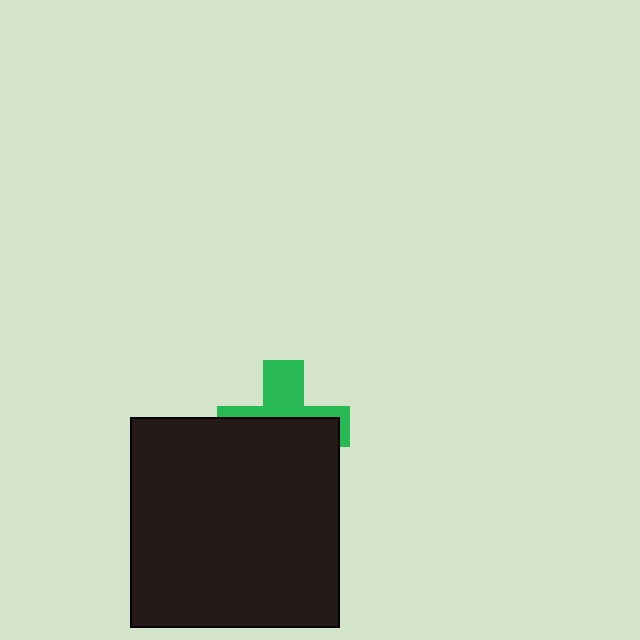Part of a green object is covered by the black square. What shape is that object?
It is a cross.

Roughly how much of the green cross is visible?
A small part of it is visible (roughly 40%).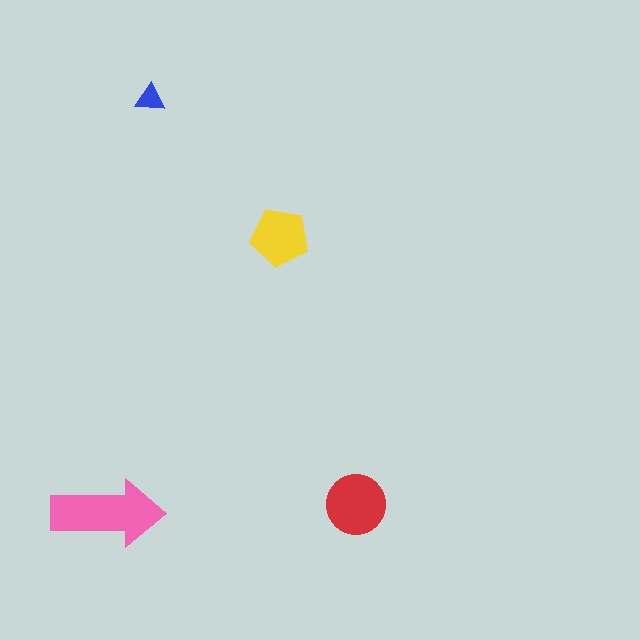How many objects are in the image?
There are 4 objects in the image.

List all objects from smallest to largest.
The blue triangle, the yellow pentagon, the red circle, the pink arrow.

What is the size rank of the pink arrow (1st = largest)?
1st.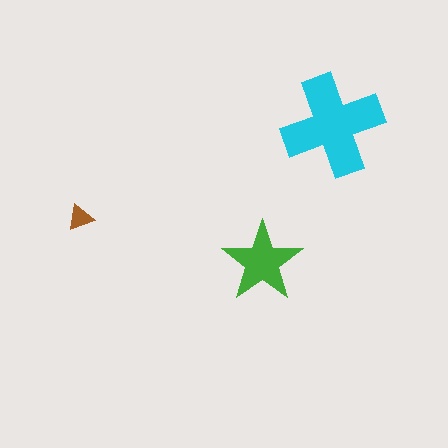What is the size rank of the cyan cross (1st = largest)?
1st.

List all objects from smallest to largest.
The brown triangle, the green star, the cyan cross.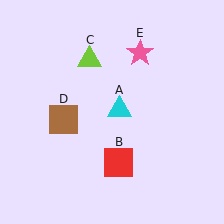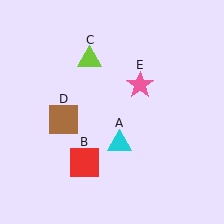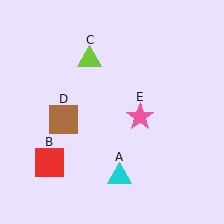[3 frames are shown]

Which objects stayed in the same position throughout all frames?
Lime triangle (object C) and brown square (object D) remained stationary.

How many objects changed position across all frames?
3 objects changed position: cyan triangle (object A), red square (object B), pink star (object E).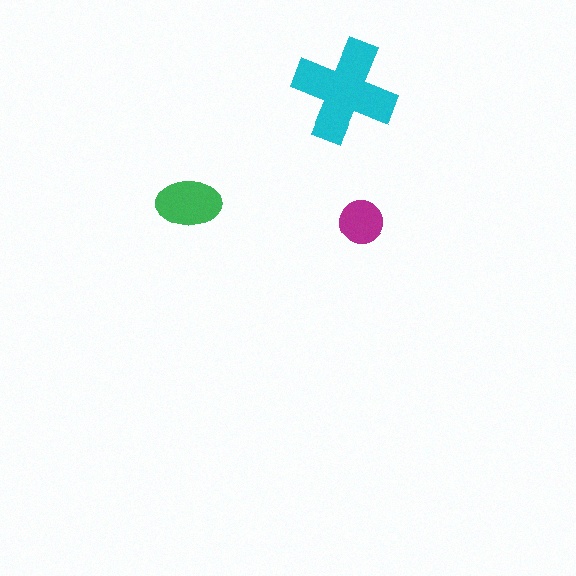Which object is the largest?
The cyan cross.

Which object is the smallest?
The magenta circle.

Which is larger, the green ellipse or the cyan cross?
The cyan cross.